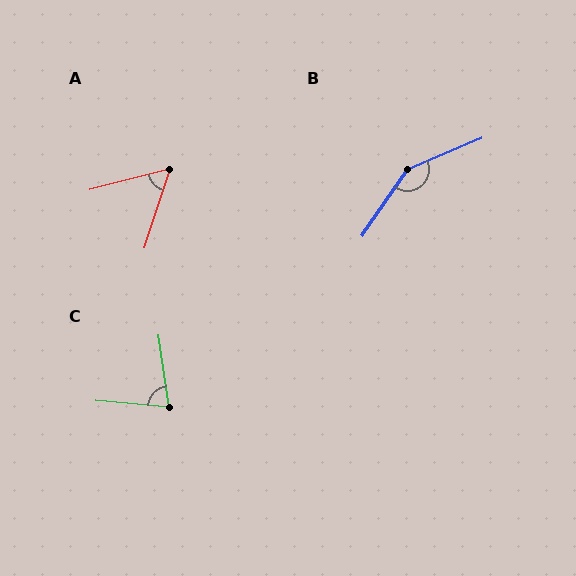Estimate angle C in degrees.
Approximately 77 degrees.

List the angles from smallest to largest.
A (58°), C (77°), B (147°).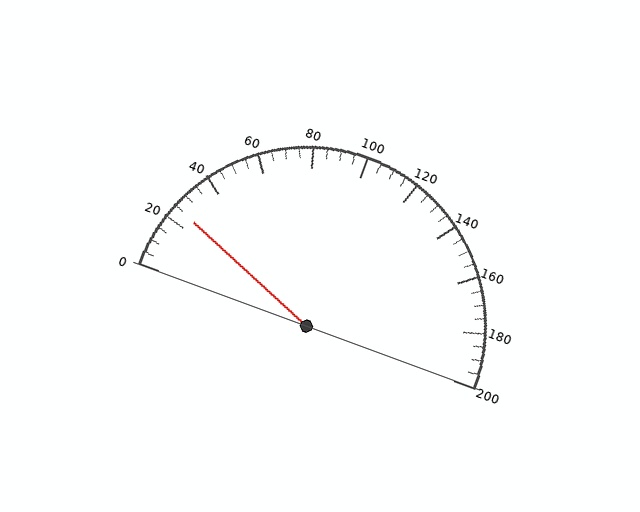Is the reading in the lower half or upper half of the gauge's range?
The reading is in the lower half of the range (0 to 200).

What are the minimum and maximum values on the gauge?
The gauge ranges from 0 to 200.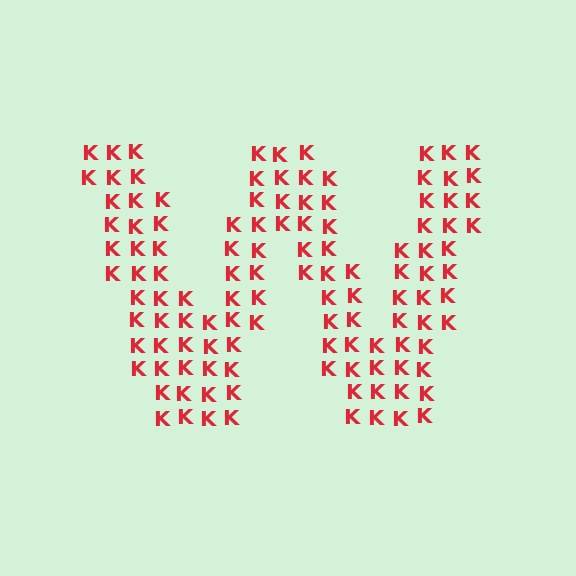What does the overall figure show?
The overall figure shows the letter W.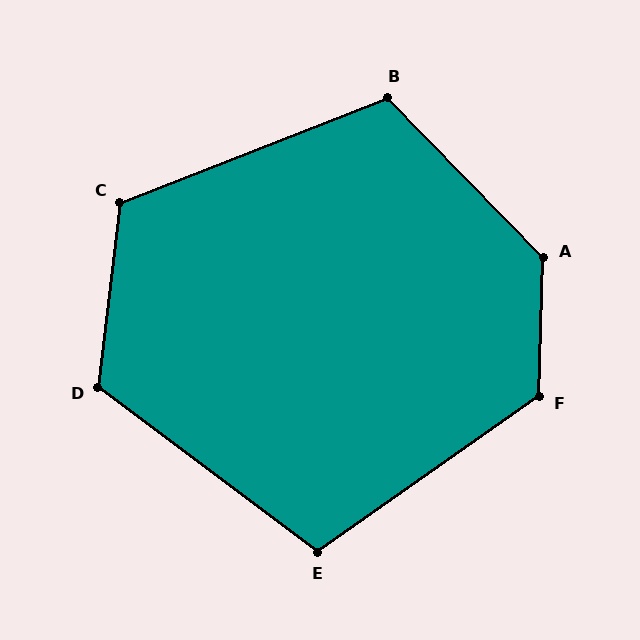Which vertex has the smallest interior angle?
E, at approximately 108 degrees.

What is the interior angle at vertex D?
Approximately 120 degrees (obtuse).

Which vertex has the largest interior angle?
A, at approximately 134 degrees.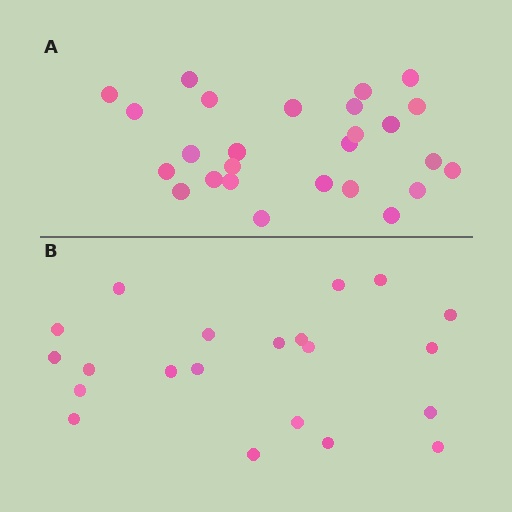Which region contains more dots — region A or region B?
Region A (the top region) has more dots.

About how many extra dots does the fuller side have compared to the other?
Region A has about 5 more dots than region B.